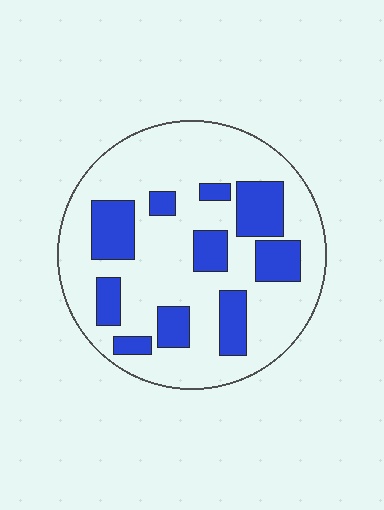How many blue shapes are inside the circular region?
10.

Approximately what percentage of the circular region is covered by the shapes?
Approximately 25%.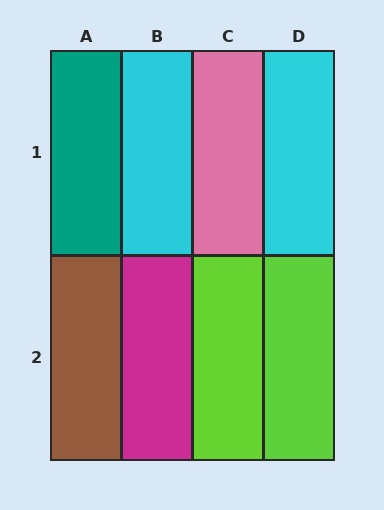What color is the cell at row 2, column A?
Brown.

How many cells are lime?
2 cells are lime.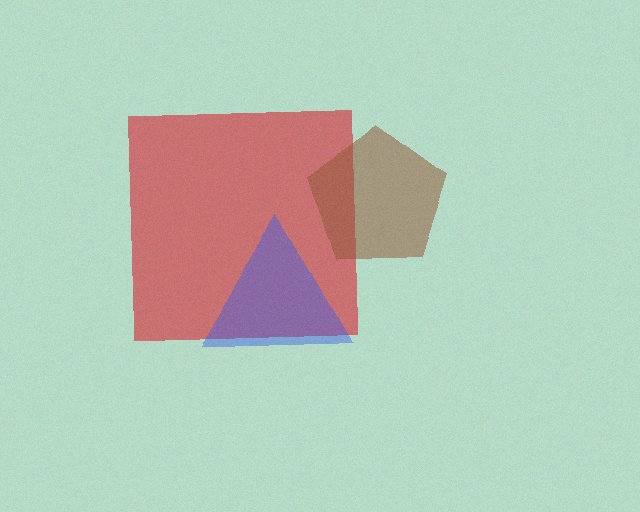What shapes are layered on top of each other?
The layered shapes are: a red square, a blue triangle, a brown pentagon.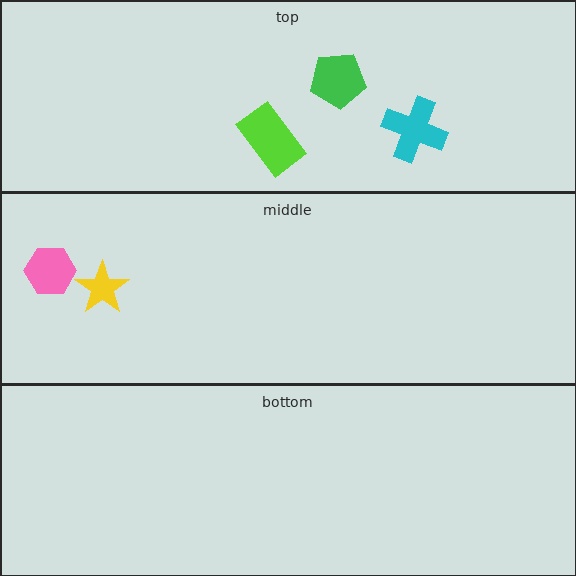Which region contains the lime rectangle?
The top region.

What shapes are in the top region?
The cyan cross, the lime rectangle, the green pentagon.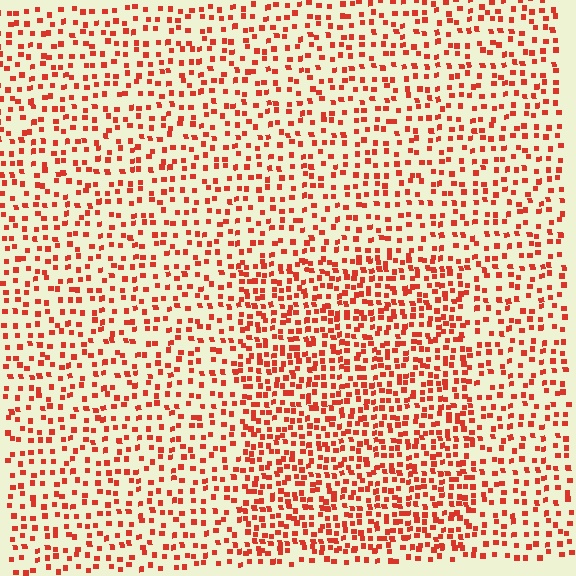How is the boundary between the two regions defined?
The boundary is defined by a change in element density (approximately 1.7x ratio). All elements are the same color, size, and shape.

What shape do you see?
I see a rectangle.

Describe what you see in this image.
The image contains small red elements arranged at two different densities. A rectangle-shaped region is visible where the elements are more densely packed than the surrounding area.